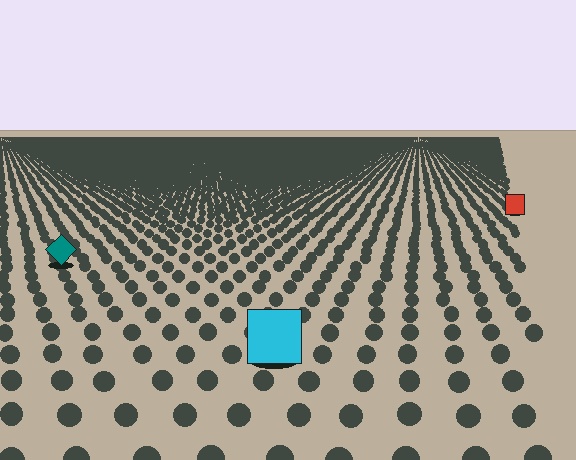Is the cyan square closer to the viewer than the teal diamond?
Yes. The cyan square is closer — you can tell from the texture gradient: the ground texture is coarser near it.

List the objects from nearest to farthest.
From nearest to farthest: the cyan square, the teal diamond, the red square.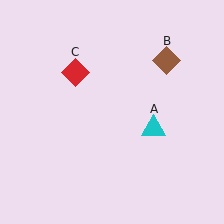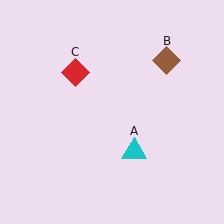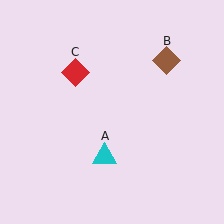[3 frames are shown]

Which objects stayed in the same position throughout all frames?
Brown diamond (object B) and red diamond (object C) remained stationary.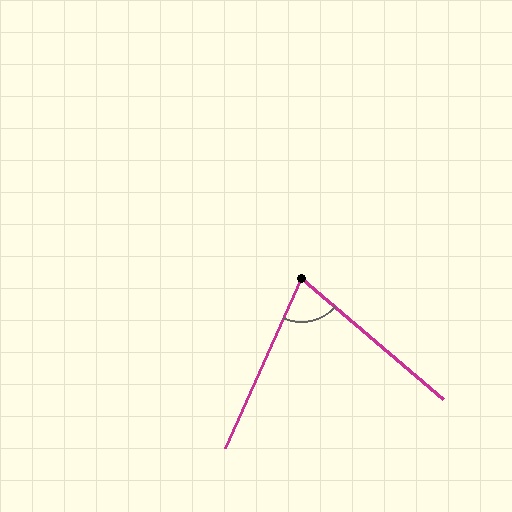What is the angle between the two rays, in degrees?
Approximately 74 degrees.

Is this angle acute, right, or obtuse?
It is acute.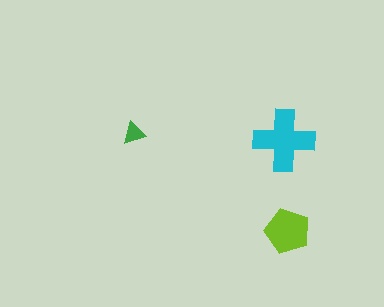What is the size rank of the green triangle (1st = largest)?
3rd.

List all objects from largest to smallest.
The cyan cross, the lime pentagon, the green triangle.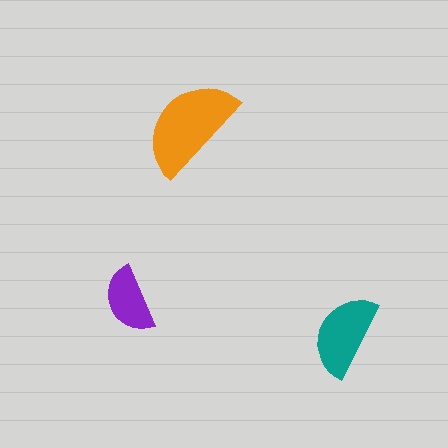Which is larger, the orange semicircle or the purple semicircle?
The orange one.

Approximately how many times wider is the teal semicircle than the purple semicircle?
About 1.5 times wider.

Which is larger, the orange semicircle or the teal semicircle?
The orange one.